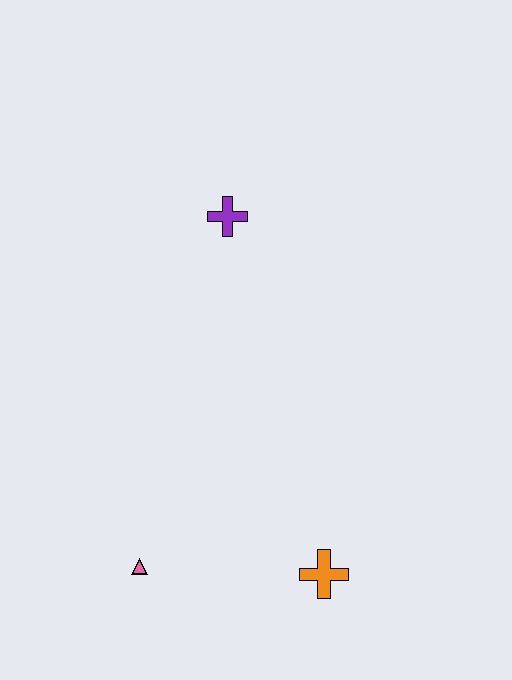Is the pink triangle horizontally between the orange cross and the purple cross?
No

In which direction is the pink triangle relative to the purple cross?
The pink triangle is below the purple cross.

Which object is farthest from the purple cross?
The orange cross is farthest from the purple cross.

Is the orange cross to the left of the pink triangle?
No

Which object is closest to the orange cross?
The pink triangle is closest to the orange cross.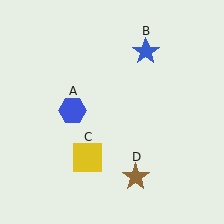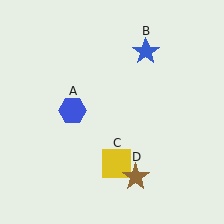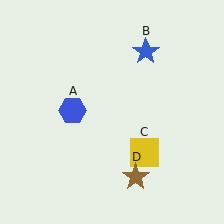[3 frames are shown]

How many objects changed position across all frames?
1 object changed position: yellow square (object C).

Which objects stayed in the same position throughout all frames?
Blue hexagon (object A) and blue star (object B) and brown star (object D) remained stationary.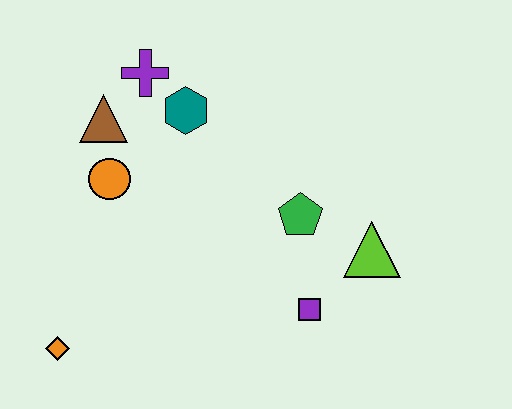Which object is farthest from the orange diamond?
The lime triangle is farthest from the orange diamond.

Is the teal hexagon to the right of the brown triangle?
Yes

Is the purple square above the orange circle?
No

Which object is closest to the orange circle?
The brown triangle is closest to the orange circle.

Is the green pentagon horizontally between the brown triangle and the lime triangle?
Yes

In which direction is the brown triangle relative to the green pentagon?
The brown triangle is to the left of the green pentagon.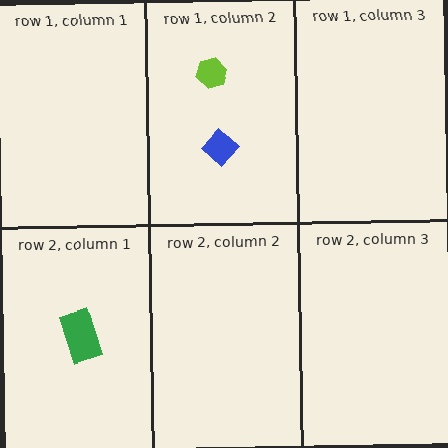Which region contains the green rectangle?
The row 2, column 1 region.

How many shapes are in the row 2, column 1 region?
1.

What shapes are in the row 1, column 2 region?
The lime hexagon, the blue diamond.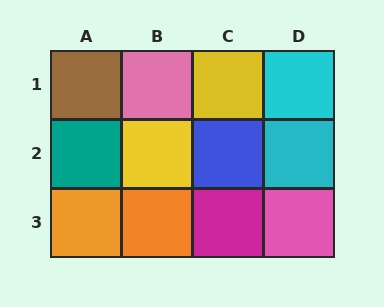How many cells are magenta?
1 cell is magenta.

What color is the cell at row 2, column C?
Blue.